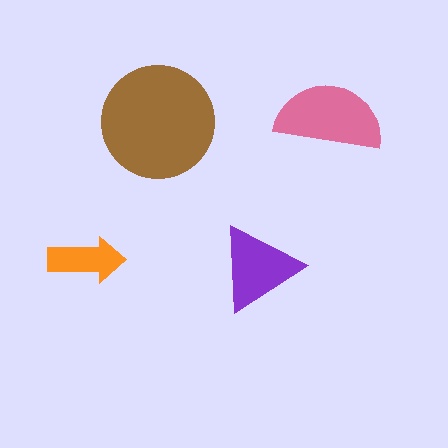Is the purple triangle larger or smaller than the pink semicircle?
Smaller.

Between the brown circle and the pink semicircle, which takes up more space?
The brown circle.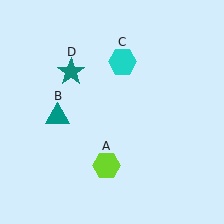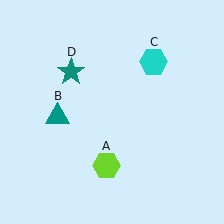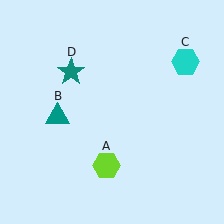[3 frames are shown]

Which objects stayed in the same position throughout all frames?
Lime hexagon (object A) and teal triangle (object B) and teal star (object D) remained stationary.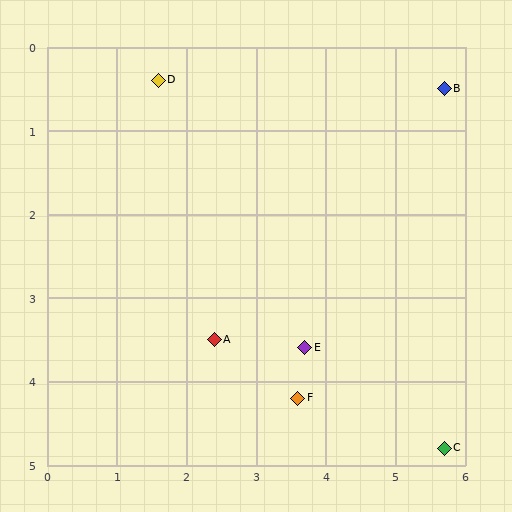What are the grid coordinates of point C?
Point C is at approximately (5.7, 4.8).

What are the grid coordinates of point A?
Point A is at approximately (2.4, 3.5).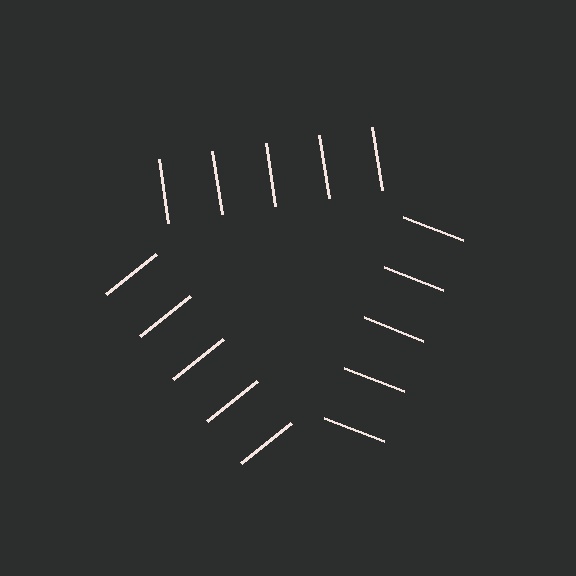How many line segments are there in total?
15 — 5 along each of the 3 edges.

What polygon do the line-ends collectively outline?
An illusory triangle — the line segments terminate on its edges but no continuous stroke is drawn.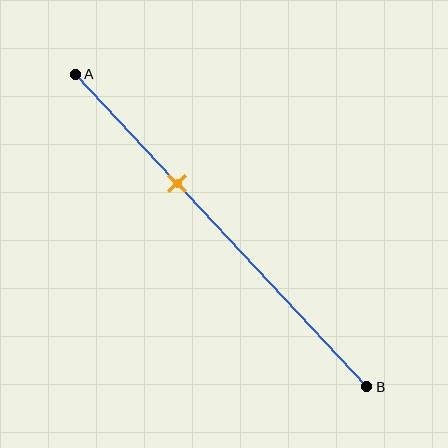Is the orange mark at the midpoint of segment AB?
No, the mark is at about 35% from A, not at the 50% midpoint.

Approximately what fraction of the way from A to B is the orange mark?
The orange mark is approximately 35% of the way from A to B.